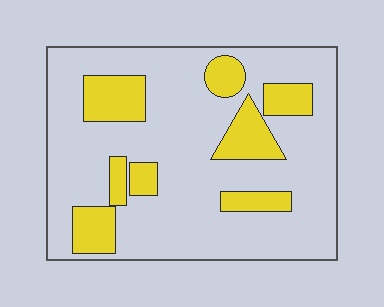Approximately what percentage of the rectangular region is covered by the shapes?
Approximately 25%.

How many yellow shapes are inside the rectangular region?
8.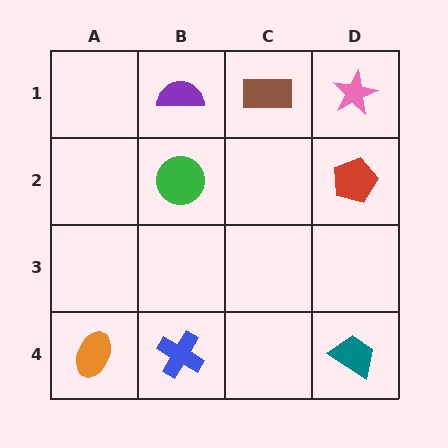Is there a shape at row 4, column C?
No, that cell is empty.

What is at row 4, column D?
A teal trapezoid.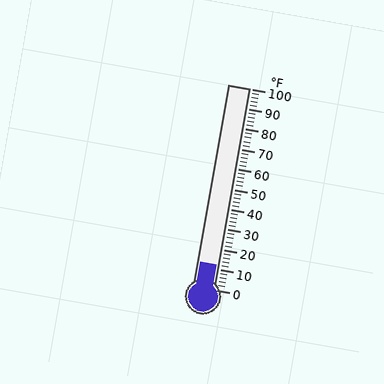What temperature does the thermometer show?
The thermometer shows approximately 12°F.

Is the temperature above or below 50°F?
The temperature is below 50°F.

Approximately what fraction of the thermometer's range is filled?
The thermometer is filled to approximately 10% of its range.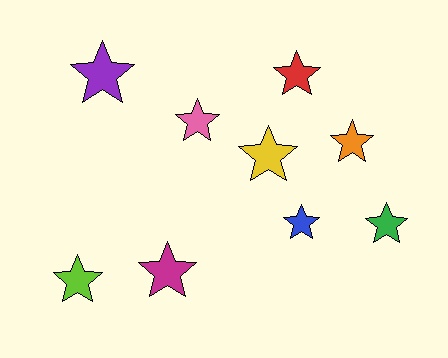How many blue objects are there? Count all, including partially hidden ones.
There is 1 blue object.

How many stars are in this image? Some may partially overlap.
There are 9 stars.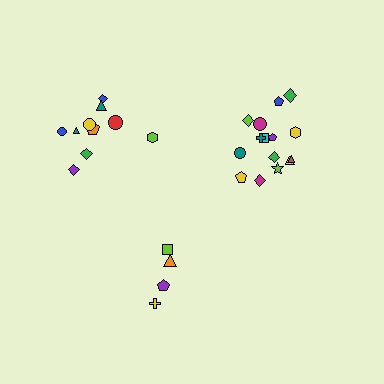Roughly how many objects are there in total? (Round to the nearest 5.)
Roughly 30 objects in total.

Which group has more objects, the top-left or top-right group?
The top-right group.